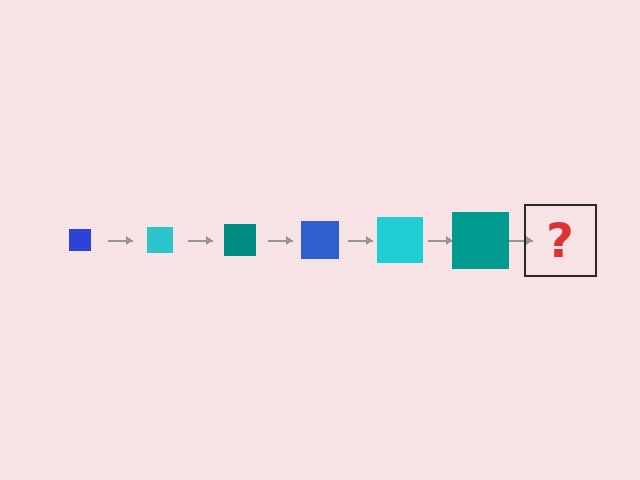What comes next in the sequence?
The next element should be a blue square, larger than the previous one.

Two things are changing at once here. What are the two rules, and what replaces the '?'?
The two rules are that the square grows larger each step and the color cycles through blue, cyan, and teal. The '?' should be a blue square, larger than the previous one.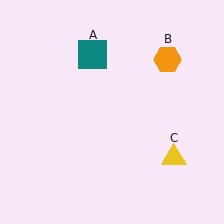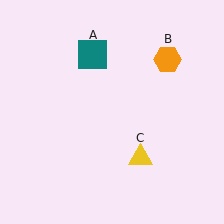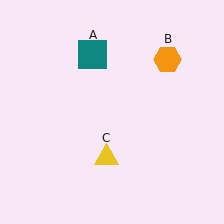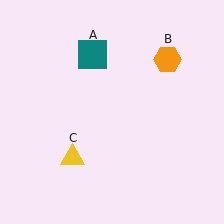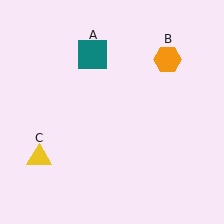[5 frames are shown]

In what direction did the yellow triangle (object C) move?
The yellow triangle (object C) moved left.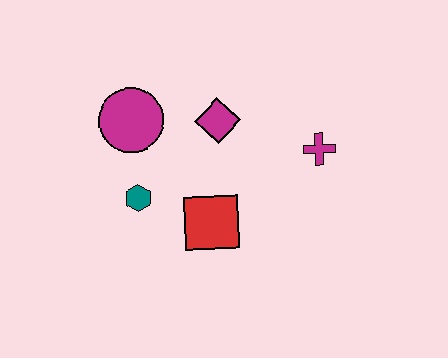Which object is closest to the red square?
The teal hexagon is closest to the red square.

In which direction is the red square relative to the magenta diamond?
The red square is below the magenta diamond.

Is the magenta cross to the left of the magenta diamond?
No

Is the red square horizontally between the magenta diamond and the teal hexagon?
Yes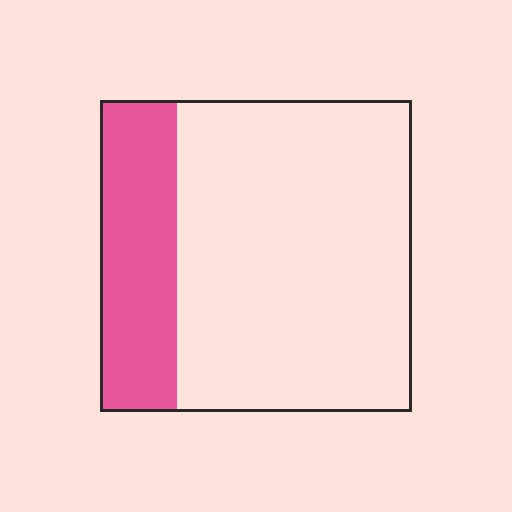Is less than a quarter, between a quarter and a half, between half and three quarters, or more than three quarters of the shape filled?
Less than a quarter.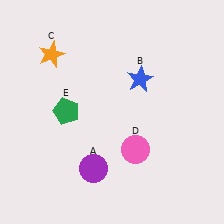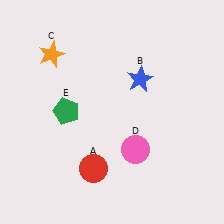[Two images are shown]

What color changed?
The circle (A) changed from purple in Image 1 to red in Image 2.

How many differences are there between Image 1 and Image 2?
There is 1 difference between the two images.